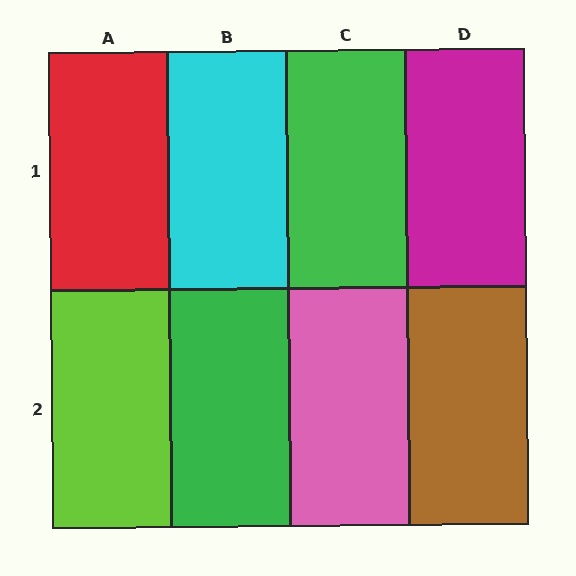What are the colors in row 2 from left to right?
Lime, green, pink, brown.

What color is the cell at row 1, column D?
Magenta.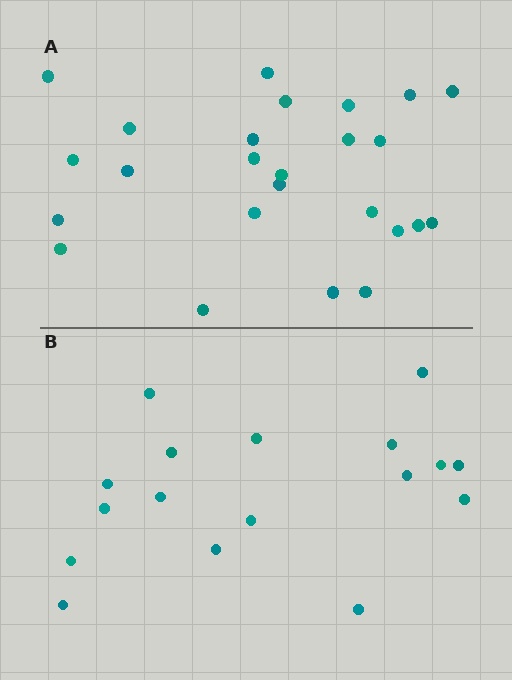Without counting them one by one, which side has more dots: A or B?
Region A (the top region) has more dots.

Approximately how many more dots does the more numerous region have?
Region A has roughly 8 or so more dots than region B.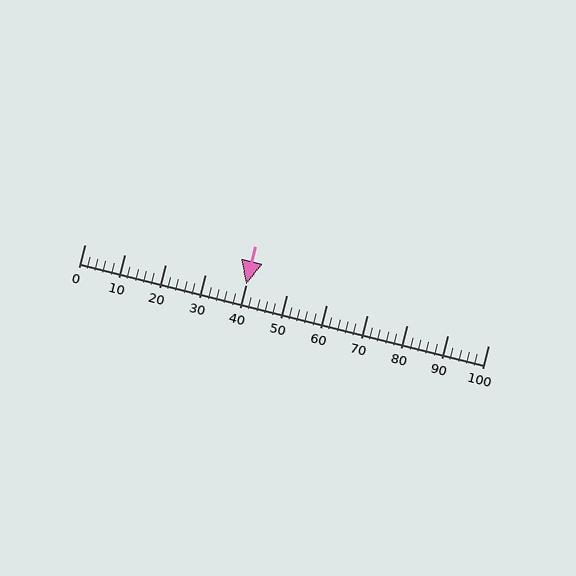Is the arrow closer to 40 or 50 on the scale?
The arrow is closer to 40.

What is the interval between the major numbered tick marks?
The major tick marks are spaced 10 units apart.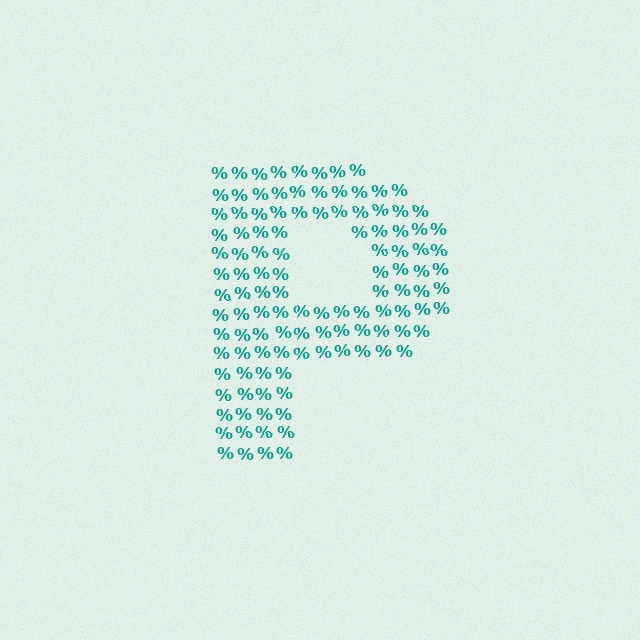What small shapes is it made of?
It is made of small percent signs.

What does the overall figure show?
The overall figure shows the letter P.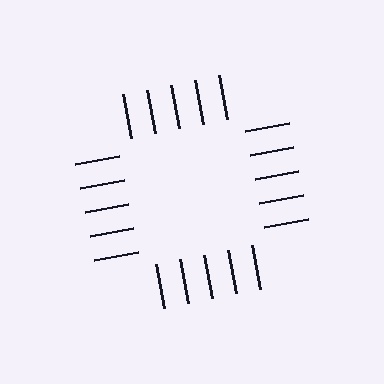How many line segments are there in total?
20 — 5 along each of the 4 edges.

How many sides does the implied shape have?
4 sides — the line-ends trace a square.